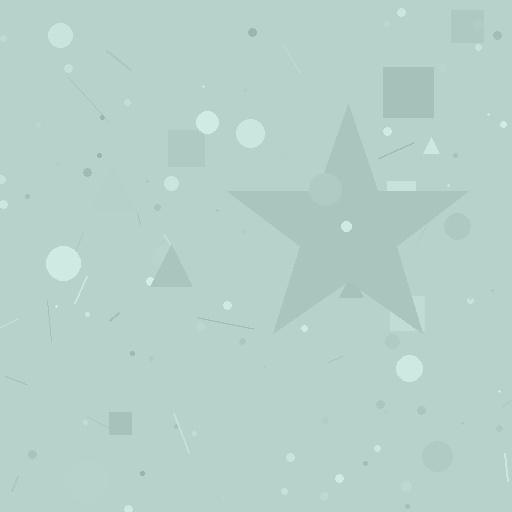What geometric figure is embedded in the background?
A star is embedded in the background.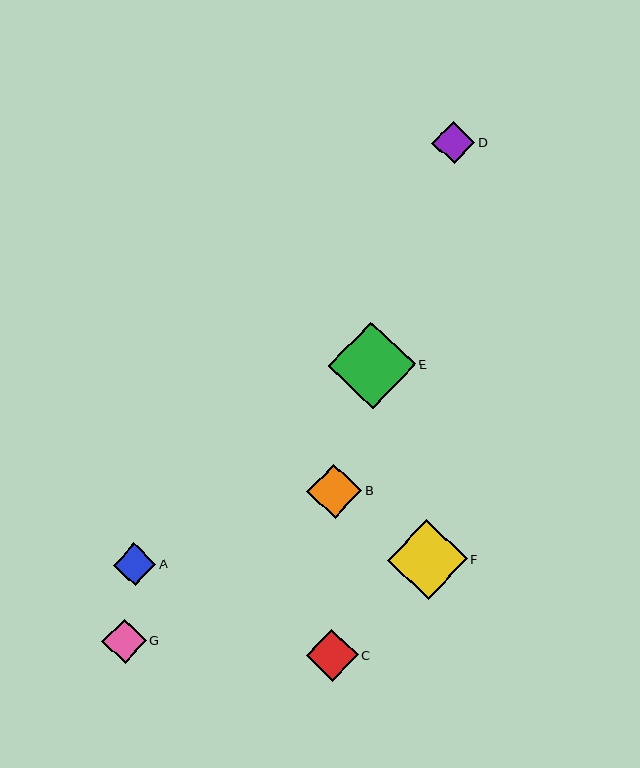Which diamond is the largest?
Diamond E is the largest with a size of approximately 87 pixels.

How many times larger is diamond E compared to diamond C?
Diamond E is approximately 1.7 times the size of diamond C.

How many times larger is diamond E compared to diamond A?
Diamond E is approximately 2.1 times the size of diamond A.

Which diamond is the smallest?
Diamond A is the smallest with a size of approximately 43 pixels.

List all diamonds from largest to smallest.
From largest to smallest: E, F, B, C, G, D, A.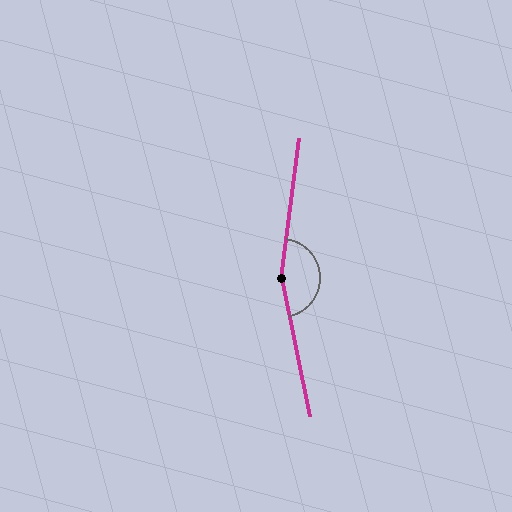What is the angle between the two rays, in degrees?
Approximately 161 degrees.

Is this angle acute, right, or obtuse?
It is obtuse.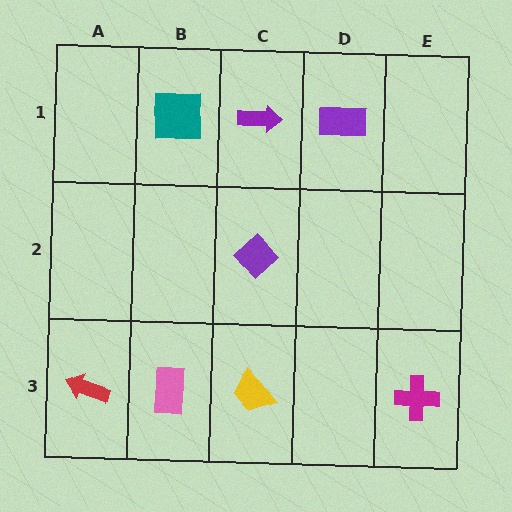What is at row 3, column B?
A pink rectangle.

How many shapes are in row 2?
1 shape.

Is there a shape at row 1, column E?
No, that cell is empty.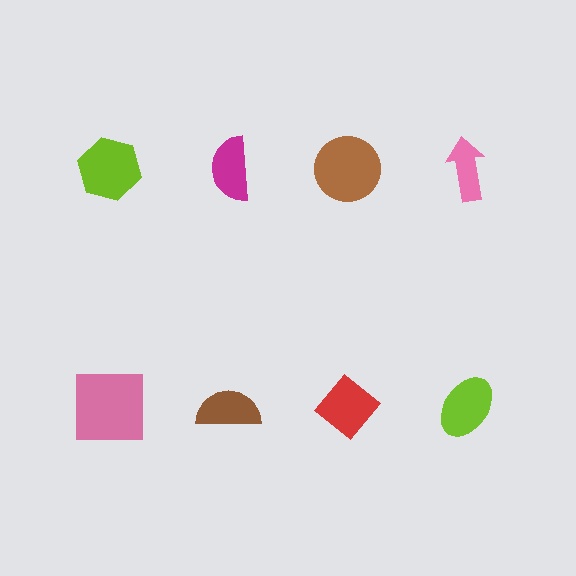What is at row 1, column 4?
A pink arrow.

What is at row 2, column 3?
A red diamond.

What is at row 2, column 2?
A brown semicircle.